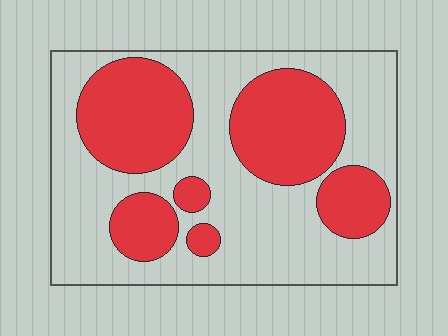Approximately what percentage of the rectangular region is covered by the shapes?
Approximately 40%.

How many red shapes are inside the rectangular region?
6.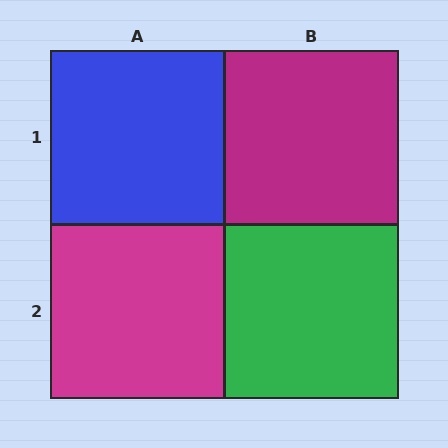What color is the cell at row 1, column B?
Magenta.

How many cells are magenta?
2 cells are magenta.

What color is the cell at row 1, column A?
Blue.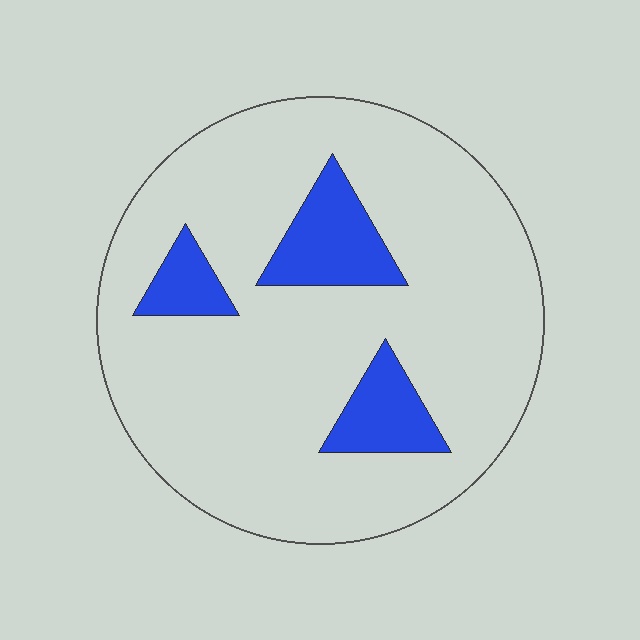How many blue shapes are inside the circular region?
3.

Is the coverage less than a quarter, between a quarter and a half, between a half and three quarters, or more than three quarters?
Less than a quarter.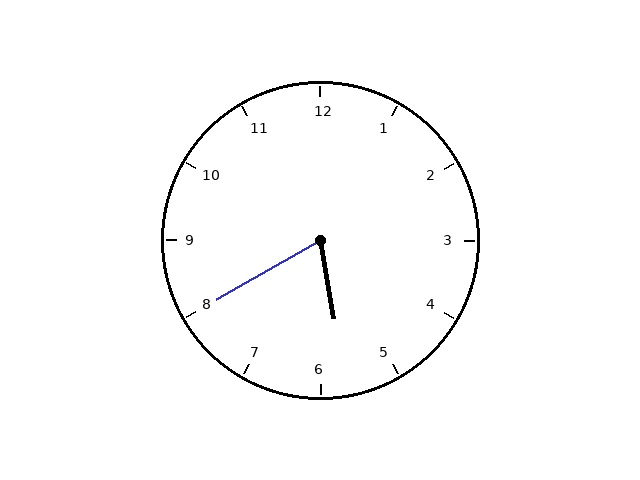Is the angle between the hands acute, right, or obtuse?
It is acute.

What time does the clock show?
5:40.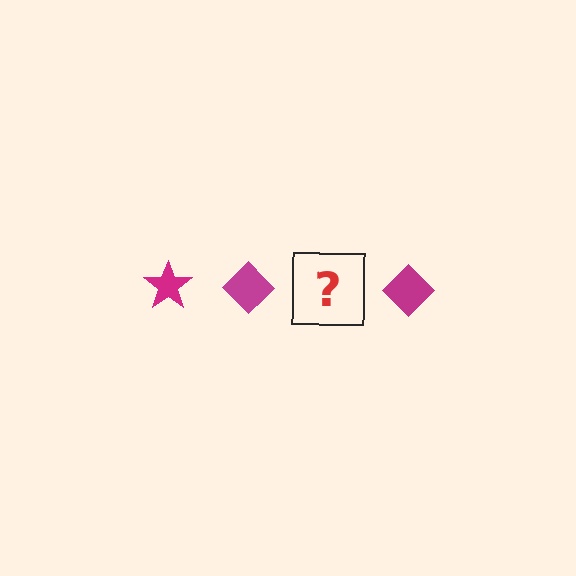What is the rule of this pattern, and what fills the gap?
The rule is that the pattern cycles through star, diamond shapes in magenta. The gap should be filled with a magenta star.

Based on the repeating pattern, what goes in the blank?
The blank should be a magenta star.